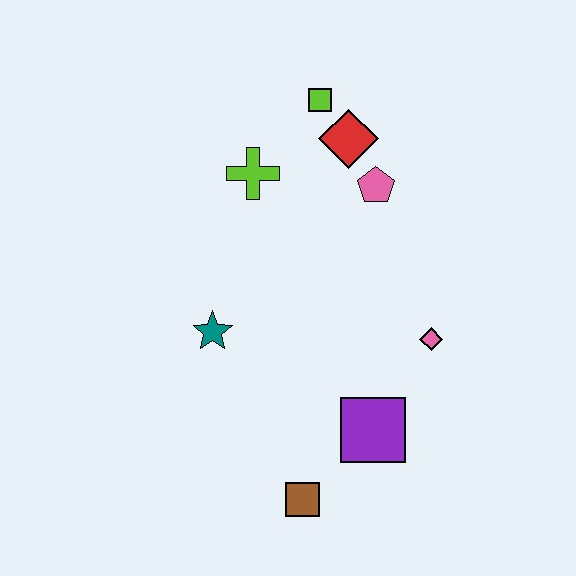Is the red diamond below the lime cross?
No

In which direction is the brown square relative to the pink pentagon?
The brown square is below the pink pentagon.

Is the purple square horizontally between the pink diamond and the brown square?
Yes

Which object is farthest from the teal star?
The lime square is farthest from the teal star.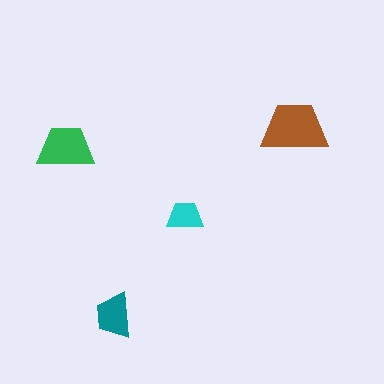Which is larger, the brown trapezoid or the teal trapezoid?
The brown one.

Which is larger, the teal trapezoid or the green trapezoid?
The green one.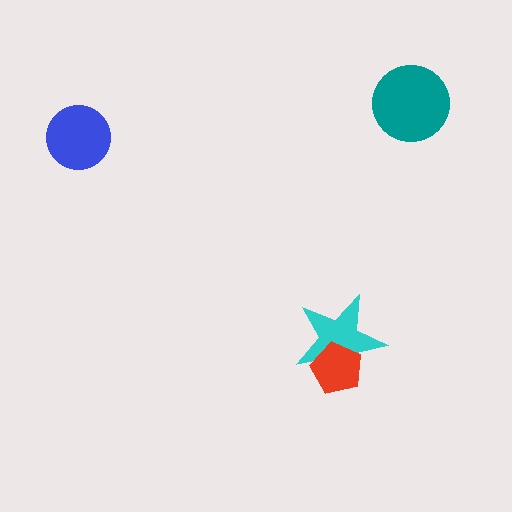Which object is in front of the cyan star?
The red pentagon is in front of the cyan star.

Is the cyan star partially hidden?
Yes, it is partially covered by another shape.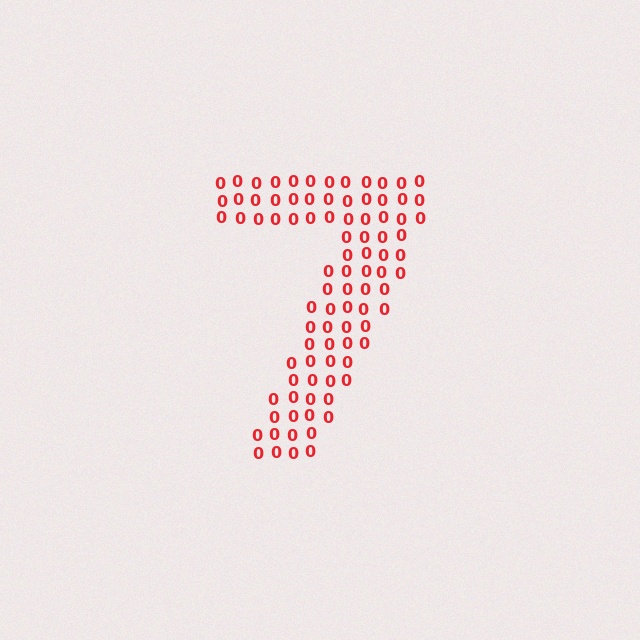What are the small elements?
The small elements are digit 0's.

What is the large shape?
The large shape is the digit 7.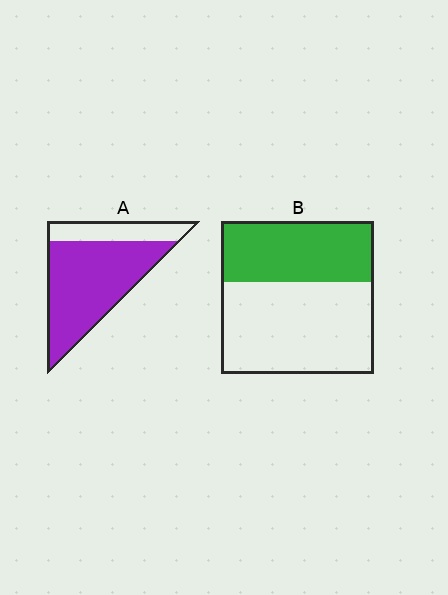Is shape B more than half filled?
No.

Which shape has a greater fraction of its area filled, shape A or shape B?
Shape A.